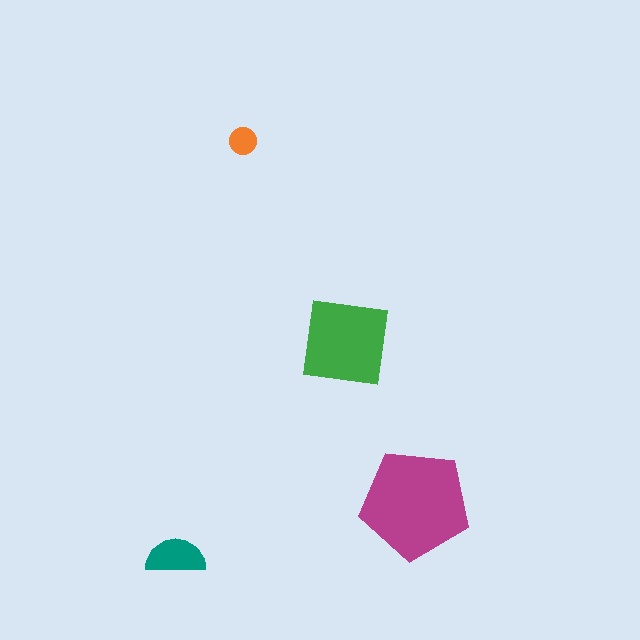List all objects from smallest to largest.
The orange circle, the teal semicircle, the green square, the magenta pentagon.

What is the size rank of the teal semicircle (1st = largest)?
3rd.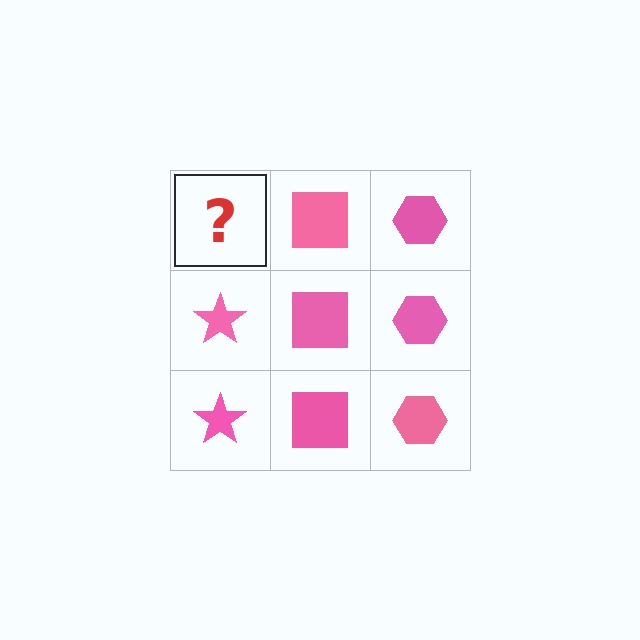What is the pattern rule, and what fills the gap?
The rule is that each column has a consistent shape. The gap should be filled with a pink star.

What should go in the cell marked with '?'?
The missing cell should contain a pink star.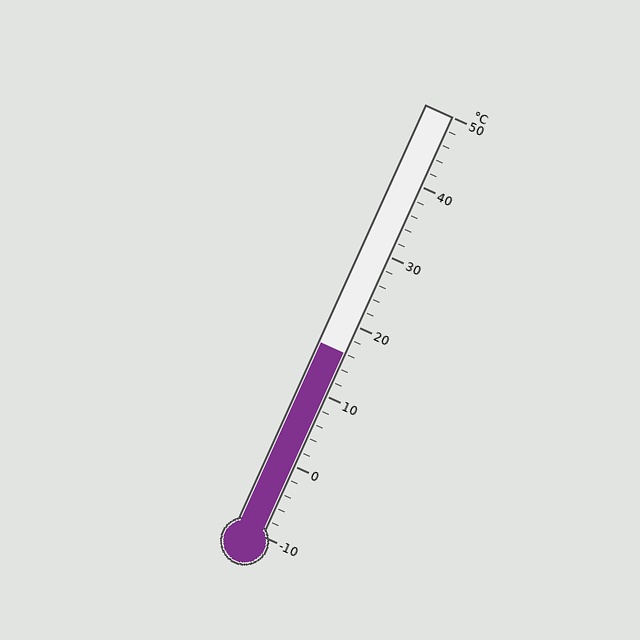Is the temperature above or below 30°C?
The temperature is below 30°C.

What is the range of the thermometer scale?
The thermometer scale ranges from -10°C to 50°C.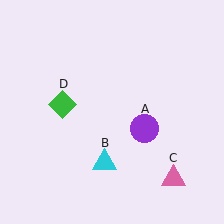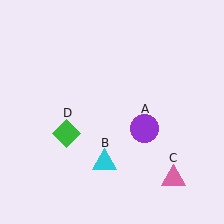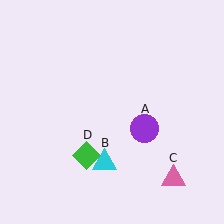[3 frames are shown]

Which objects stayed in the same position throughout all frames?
Purple circle (object A) and cyan triangle (object B) and pink triangle (object C) remained stationary.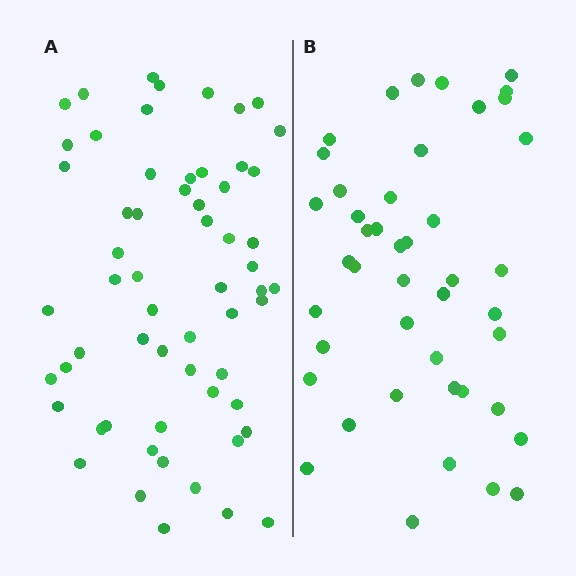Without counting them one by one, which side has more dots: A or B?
Region A (the left region) has more dots.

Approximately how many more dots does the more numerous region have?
Region A has approximately 15 more dots than region B.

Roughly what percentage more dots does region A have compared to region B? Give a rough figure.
About 35% more.